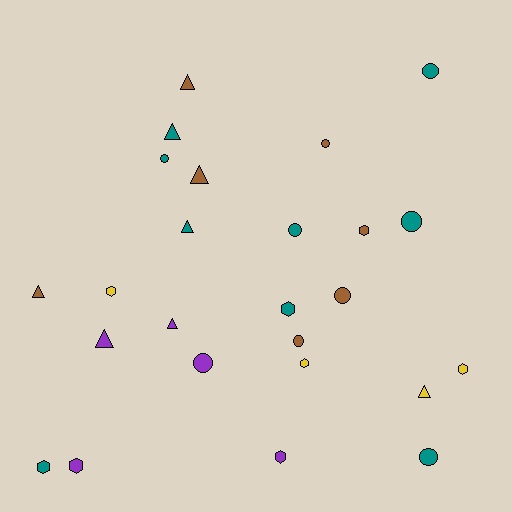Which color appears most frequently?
Teal, with 9 objects.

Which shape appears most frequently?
Circle, with 9 objects.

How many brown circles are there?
There are 3 brown circles.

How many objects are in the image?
There are 25 objects.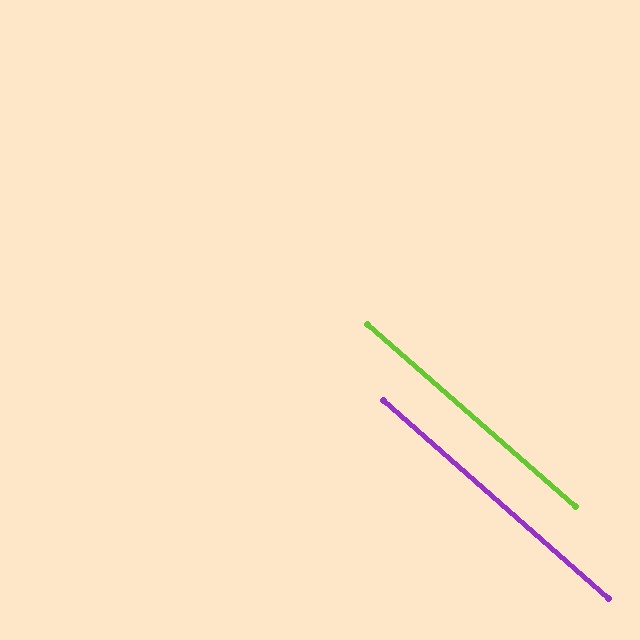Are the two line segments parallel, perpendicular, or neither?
Parallel — their directions differ by only 0.2°.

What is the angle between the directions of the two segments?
Approximately 0 degrees.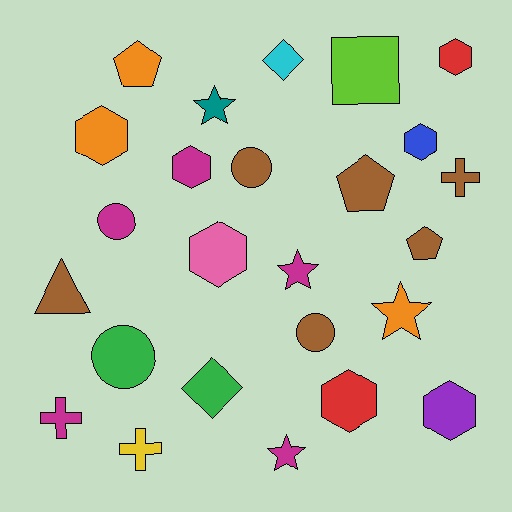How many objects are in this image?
There are 25 objects.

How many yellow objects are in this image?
There is 1 yellow object.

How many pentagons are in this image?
There are 3 pentagons.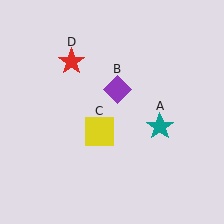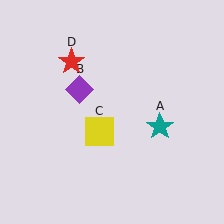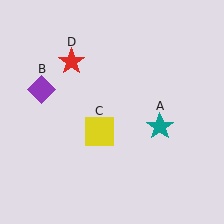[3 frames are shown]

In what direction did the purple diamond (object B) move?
The purple diamond (object B) moved left.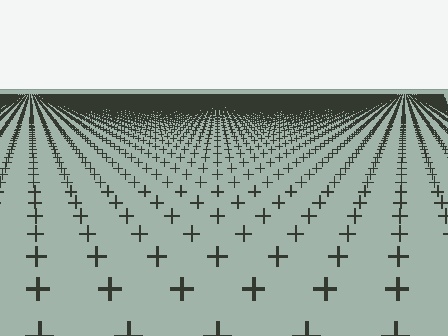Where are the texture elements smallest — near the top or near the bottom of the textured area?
Near the top.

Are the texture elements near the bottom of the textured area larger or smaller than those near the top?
Larger. Near the bottom, elements are closer to the viewer and appear at a bigger on-screen size.